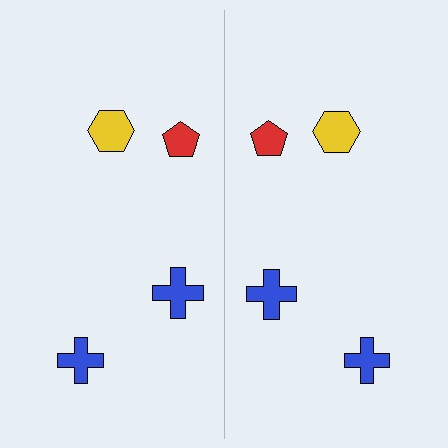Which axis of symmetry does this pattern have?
The pattern has a vertical axis of symmetry running through the center of the image.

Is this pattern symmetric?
Yes, this pattern has bilateral (reflection) symmetry.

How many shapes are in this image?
There are 8 shapes in this image.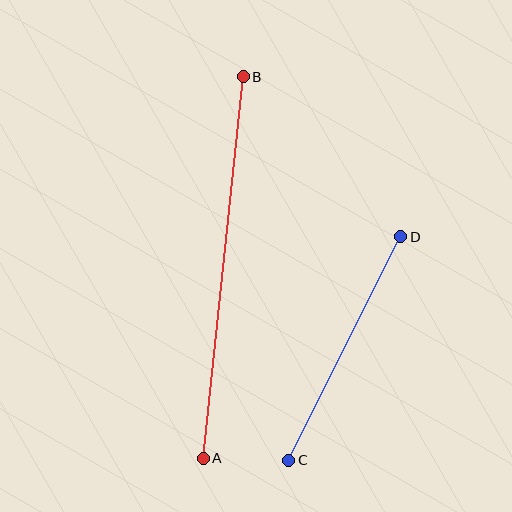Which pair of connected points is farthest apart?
Points A and B are farthest apart.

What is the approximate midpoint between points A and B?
The midpoint is at approximately (223, 268) pixels.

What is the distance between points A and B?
The distance is approximately 384 pixels.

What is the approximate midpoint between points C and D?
The midpoint is at approximately (345, 348) pixels.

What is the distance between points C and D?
The distance is approximately 250 pixels.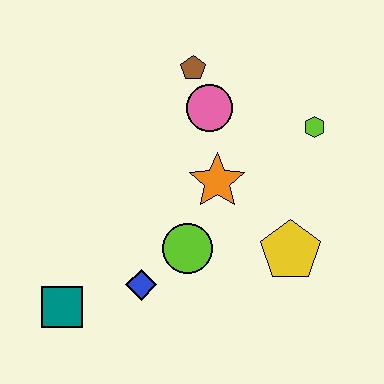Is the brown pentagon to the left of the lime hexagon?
Yes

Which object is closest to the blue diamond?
The lime circle is closest to the blue diamond.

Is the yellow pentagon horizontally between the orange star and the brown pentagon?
No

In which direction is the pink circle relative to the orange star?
The pink circle is above the orange star.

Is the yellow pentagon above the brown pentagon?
No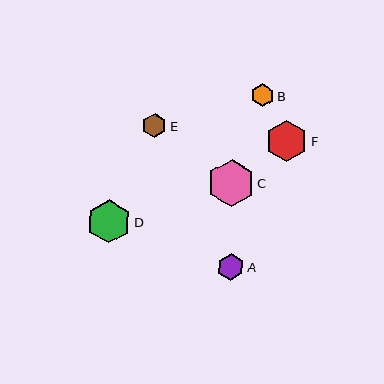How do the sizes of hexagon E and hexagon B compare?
Hexagon E and hexagon B are approximately the same size.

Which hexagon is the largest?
Hexagon C is the largest with a size of approximately 47 pixels.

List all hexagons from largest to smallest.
From largest to smallest: C, D, F, A, E, B.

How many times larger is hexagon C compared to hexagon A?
Hexagon C is approximately 1.7 times the size of hexagon A.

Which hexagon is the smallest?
Hexagon B is the smallest with a size of approximately 23 pixels.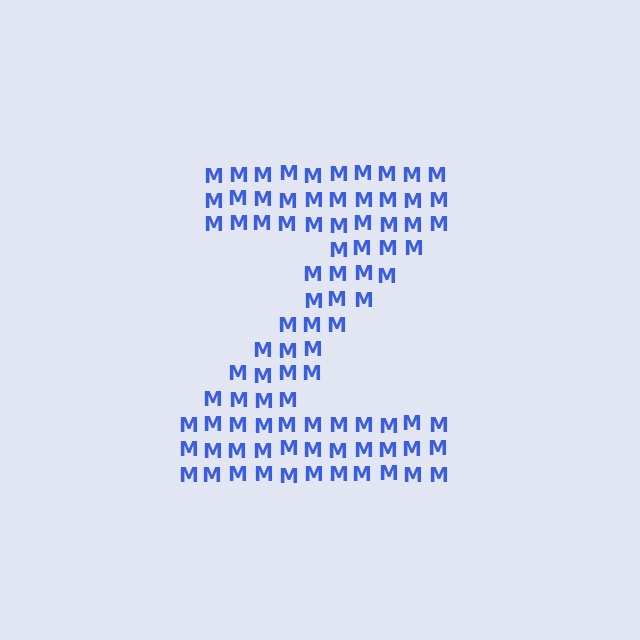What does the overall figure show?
The overall figure shows the letter Z.